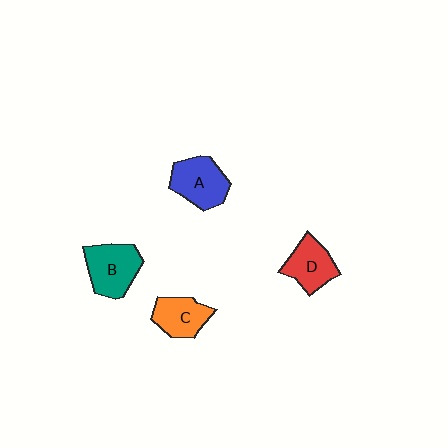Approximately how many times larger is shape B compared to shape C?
Approximately 1.3 times.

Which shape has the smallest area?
Shape C (orange).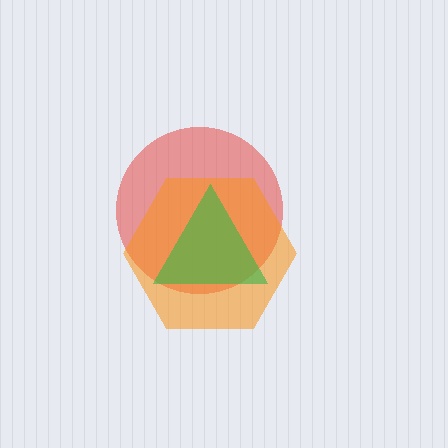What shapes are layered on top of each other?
The layered shapes are: a red circle, an orange hexagon, a green triangle.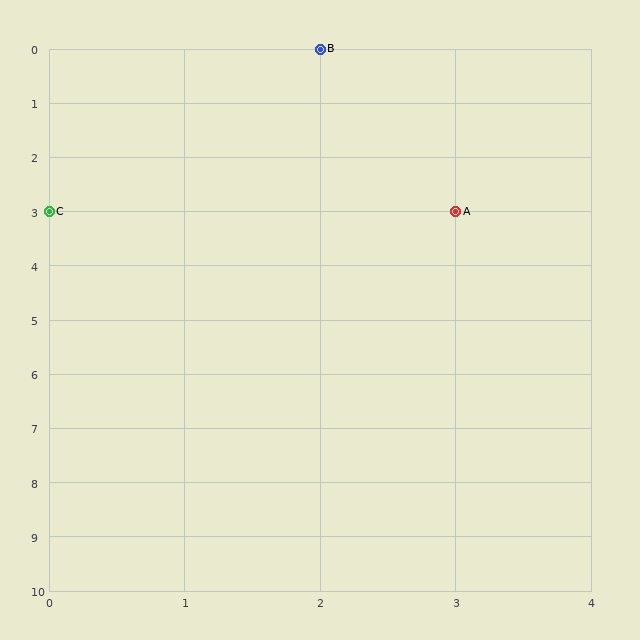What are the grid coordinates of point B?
Point B is at grid coordinates (2, 0).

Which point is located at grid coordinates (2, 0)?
Point B is at (2, 0).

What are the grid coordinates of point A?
Point A is at grid coordinates (3, 3).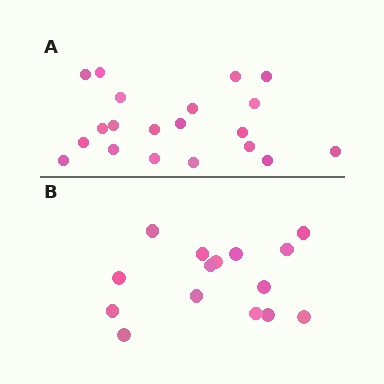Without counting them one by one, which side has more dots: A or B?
Region A (the top region) has more dots.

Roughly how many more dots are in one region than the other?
Region A has about 5 more dots than region B.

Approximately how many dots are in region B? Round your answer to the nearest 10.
About 20 dots. (The exact count is 15, which rounds to 20.)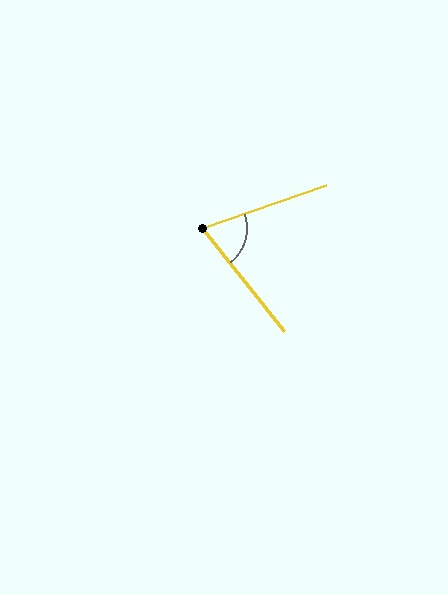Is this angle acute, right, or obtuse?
It is acute.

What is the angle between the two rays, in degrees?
Approximately 71 degrees.